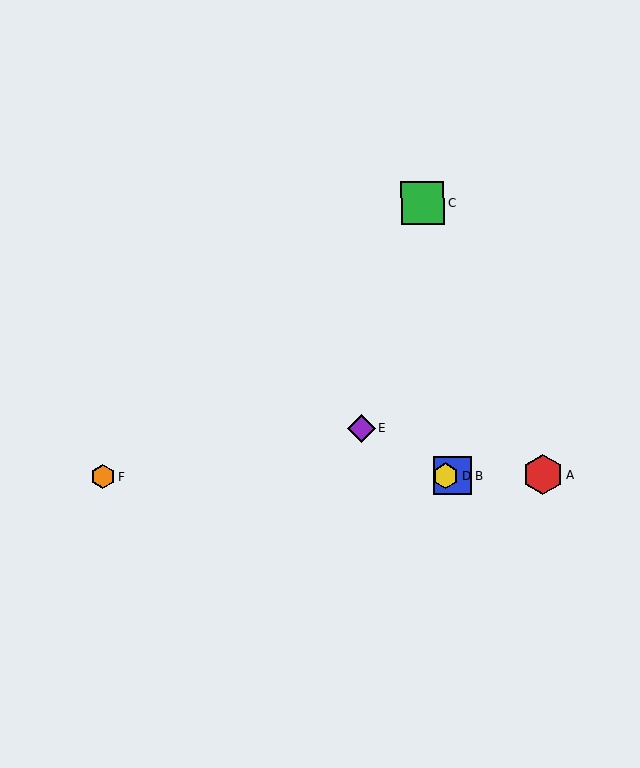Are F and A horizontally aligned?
Yes, both are at y≈476.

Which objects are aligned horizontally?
Objects A, B, D, F are aligned horizontally.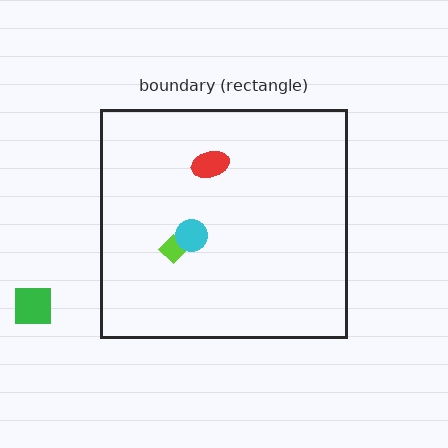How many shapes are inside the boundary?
3 inside, 1 outside.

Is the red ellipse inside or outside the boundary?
Inside.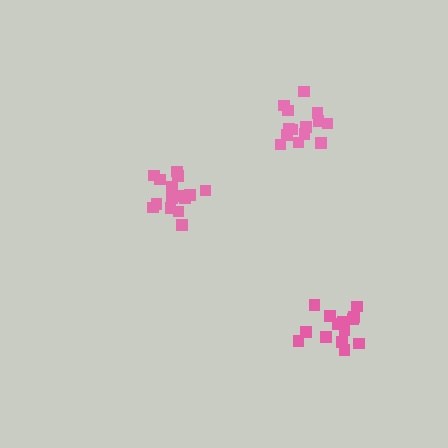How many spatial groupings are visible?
There are 3 spatial groupings.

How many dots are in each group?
Group 1: 15 dots, Group 2: 14 dots, Group 3: 14 dots (43 total).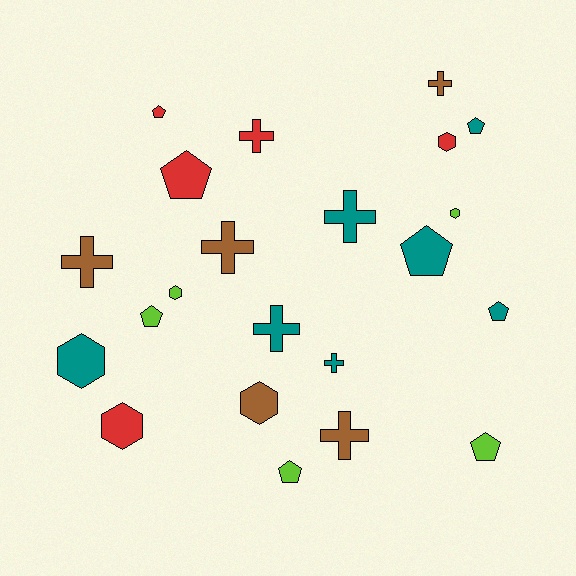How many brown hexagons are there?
There is 1 brown hexagon.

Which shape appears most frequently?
Cross, with 8 objects.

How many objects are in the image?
There are 22 objects.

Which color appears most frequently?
Teal, with 7 objects.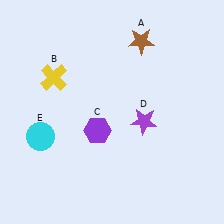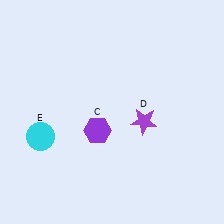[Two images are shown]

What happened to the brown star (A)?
The brown star (A) was removed in Image 2. It was in the top-right area of Image 1.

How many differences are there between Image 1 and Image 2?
There are 2 differences between the two images.